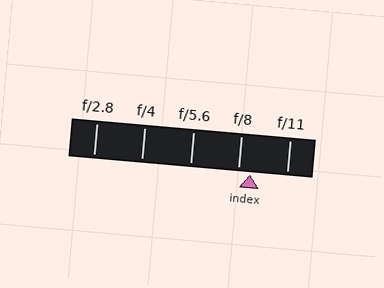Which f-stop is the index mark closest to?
The index mark is closest to f/8.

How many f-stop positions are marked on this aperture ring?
There are 5 f-stop positions marked.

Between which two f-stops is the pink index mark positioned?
The index mark is between f/8 and f/11.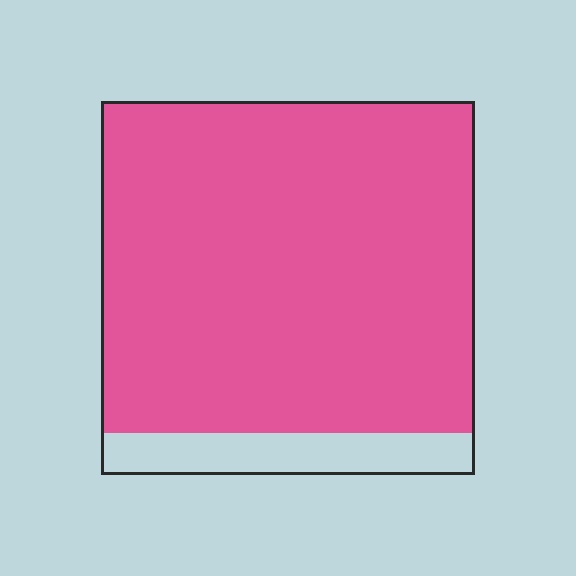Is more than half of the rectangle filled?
Yes.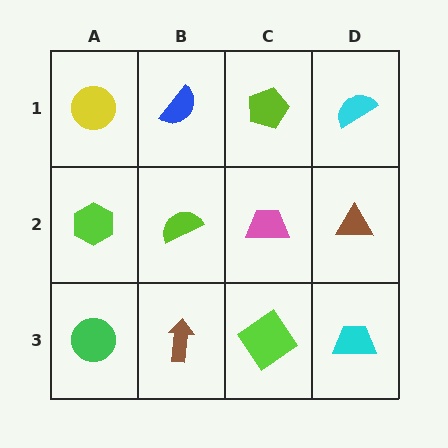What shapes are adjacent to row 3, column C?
A pink trapezoid (row 2, column C), a brown arrow (row 3, column B), a cyan trapezoid (row 3, column D).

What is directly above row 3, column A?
A lime hexagon.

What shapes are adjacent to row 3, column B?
A lime semicircle (row 2, column B), a green circle (row 3, column A), a lime diamond (row 3, column C).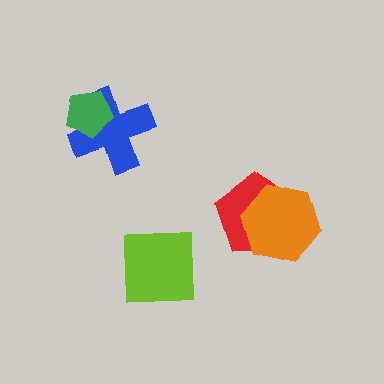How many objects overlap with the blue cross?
1 object overlaps with the blue cross.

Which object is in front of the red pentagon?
The orange hexagon is in front of the red pentagon.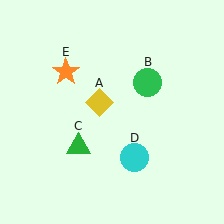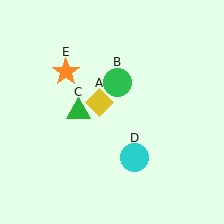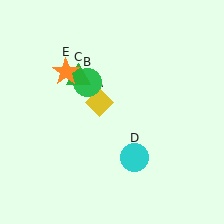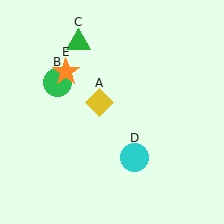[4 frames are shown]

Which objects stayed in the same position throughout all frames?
Yellow diamond (object A) and cyan circle (object D) and orange star (object E) remained stationary.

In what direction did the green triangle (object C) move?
The green triangle (object C) moved up.